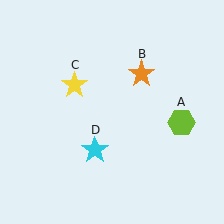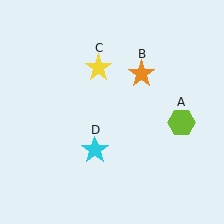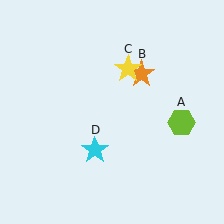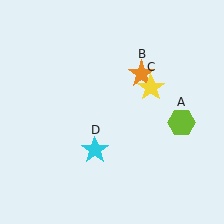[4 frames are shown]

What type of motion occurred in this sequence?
The yellow star (object C) rotated clockwise around the center of the scene.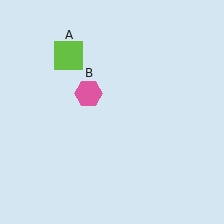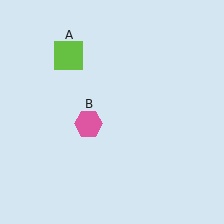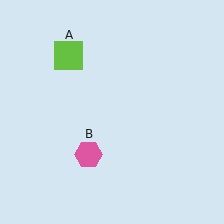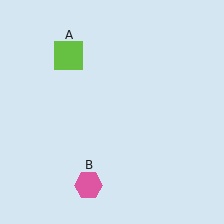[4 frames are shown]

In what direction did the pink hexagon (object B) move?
The pink hexagon (object B) moved down.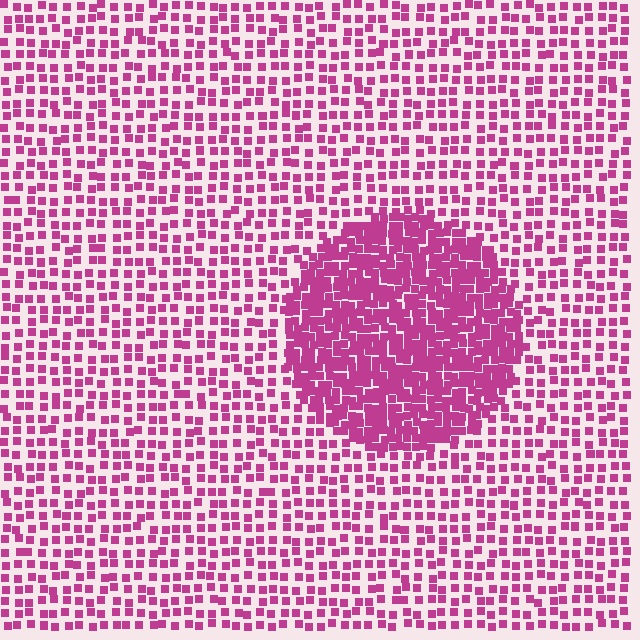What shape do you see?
I see a circle.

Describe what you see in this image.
The image contains small magenta elements arranged at two different densities. A circle-shaped region is visible where the elements are more densely packed than the surrounding area.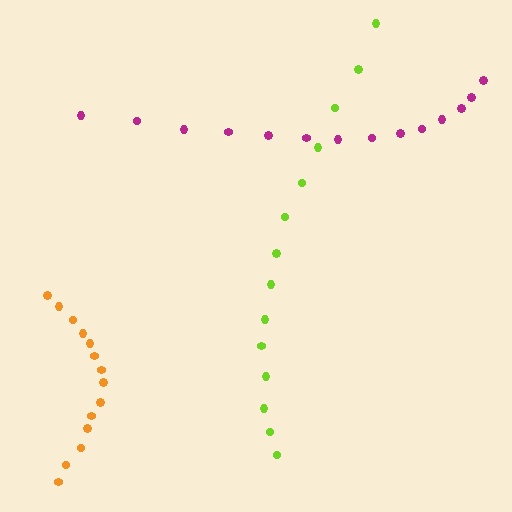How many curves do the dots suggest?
There are 3 distinct paths.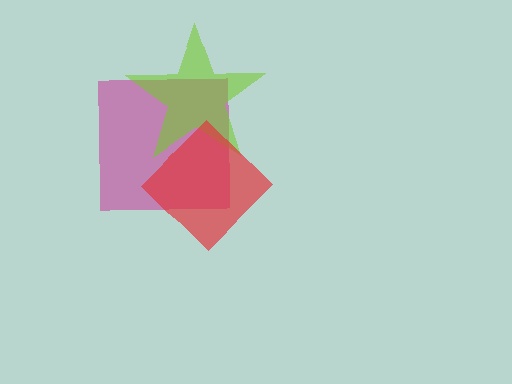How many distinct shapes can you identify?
There are 3 distinct shapes: a magenta square, a lime star, a red diamond.